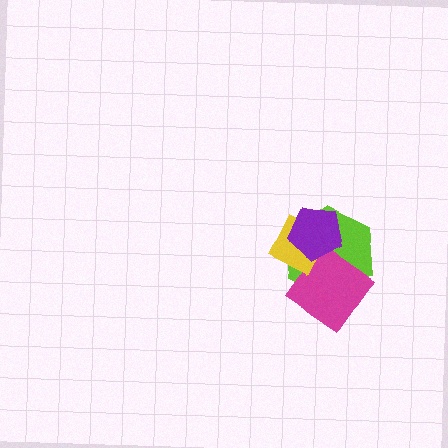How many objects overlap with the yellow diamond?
3 objects overlap with the yellow diamond.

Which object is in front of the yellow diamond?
The purple pentagon is in front of the yellow diamond.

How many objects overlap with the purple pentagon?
3 objects overlap with the purple pentagon.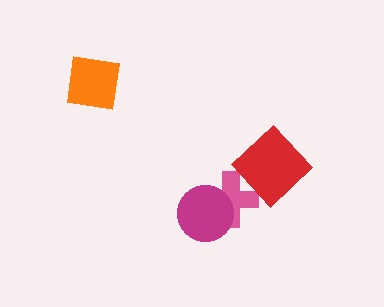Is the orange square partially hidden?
No, no other shape covers it.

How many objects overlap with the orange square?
0 objects overlap with the orange square.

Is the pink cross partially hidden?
Yes, it is partially covered by another shape.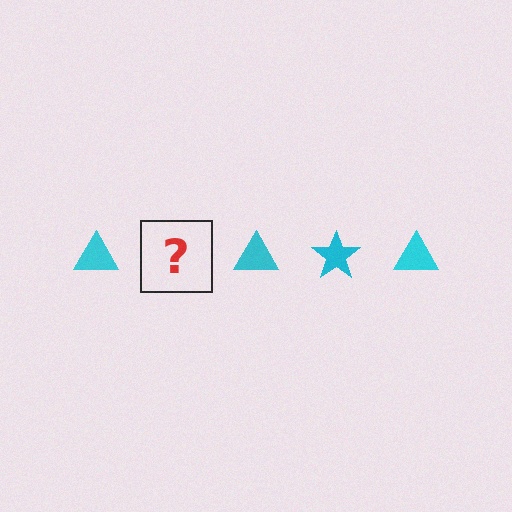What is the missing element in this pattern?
The missing element is a cyan star.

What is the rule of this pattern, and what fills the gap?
The rule is that the pattern cycles through triangle, star shapes in cyan. The gap should be filled with a cyan star.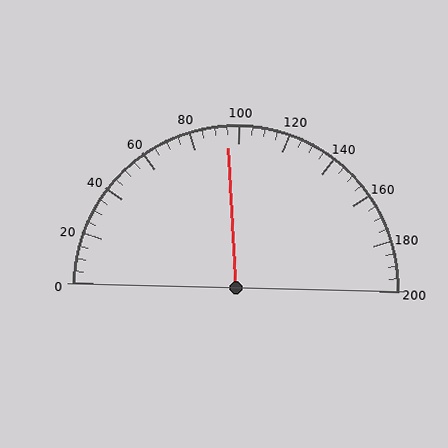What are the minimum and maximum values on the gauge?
The gauge ranges from 0 to 200.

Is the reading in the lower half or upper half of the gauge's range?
The reading is in the lower half of the range (0 to 200).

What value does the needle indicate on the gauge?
The needle indicates approximately 95.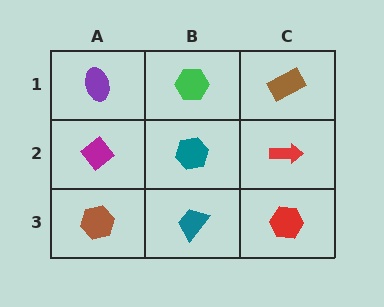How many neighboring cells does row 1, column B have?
3.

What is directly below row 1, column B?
A teal hexagon.